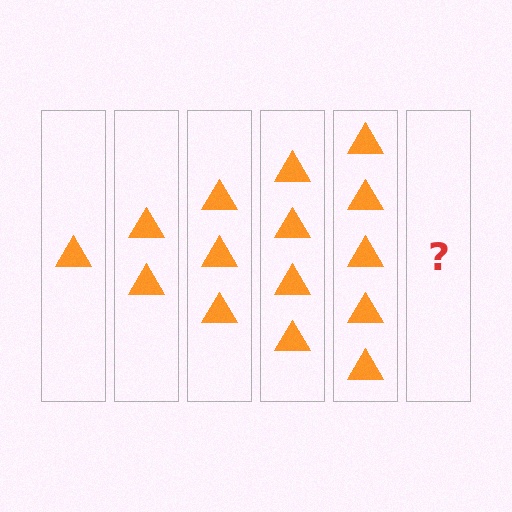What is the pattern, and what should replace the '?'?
The pattern is that each step adds one more triangle. The '?' should be 6 triangles.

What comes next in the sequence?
The next element should be 6 triangles.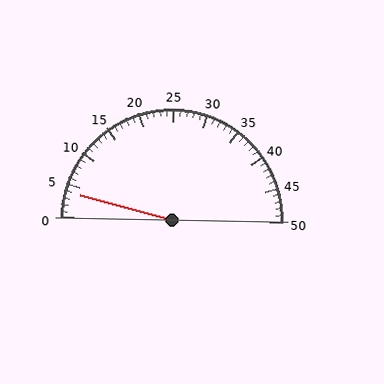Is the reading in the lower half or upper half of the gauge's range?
The reading is in the lower half of the range (0 to 50).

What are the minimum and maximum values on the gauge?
The gauge ranges from 0 to 50.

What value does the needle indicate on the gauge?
The needle indicates approximately 4.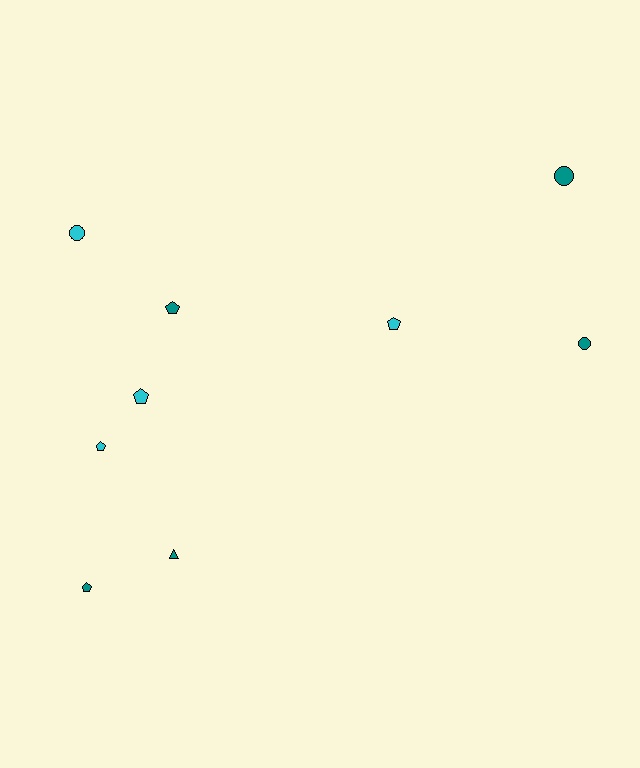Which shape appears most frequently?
Pentagon, with 5 objects.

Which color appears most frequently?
Teal, with 5 objects.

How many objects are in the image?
There are 9 objects.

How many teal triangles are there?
There is 1 teal triangle.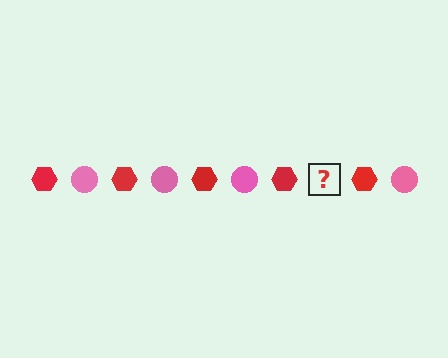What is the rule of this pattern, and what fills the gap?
The rule is that the pattern alternates between red hexagon and pink circle. The gap should be filled with a pink circle.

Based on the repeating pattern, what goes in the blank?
The blank should be a pink circle.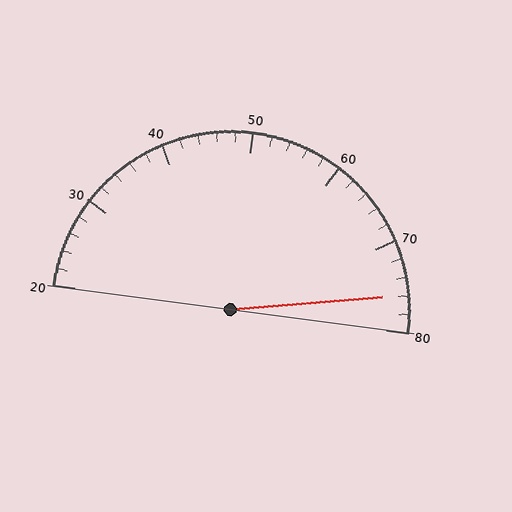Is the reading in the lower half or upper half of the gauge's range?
The reading is in the upper half of the range (20 to 80).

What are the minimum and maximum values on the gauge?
The gauge ranges from 20 to 80.